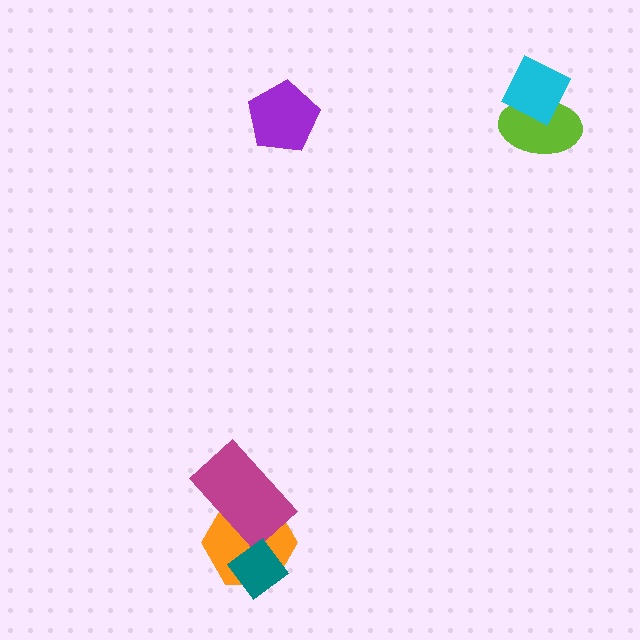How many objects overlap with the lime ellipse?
1 object overlaps with the lime ellipse.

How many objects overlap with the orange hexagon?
2 objects overlap with the orange hexagon.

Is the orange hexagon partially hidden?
Yes, it is partially covered by another shape.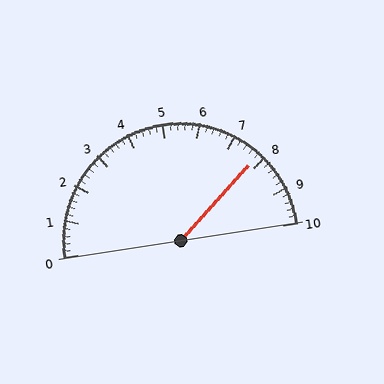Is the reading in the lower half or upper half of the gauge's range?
The reading is in the upper half of the range (0 to 10).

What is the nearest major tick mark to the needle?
The nearest major tick mark is 8.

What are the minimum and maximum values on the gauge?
The gauge ranges from 0 to 10.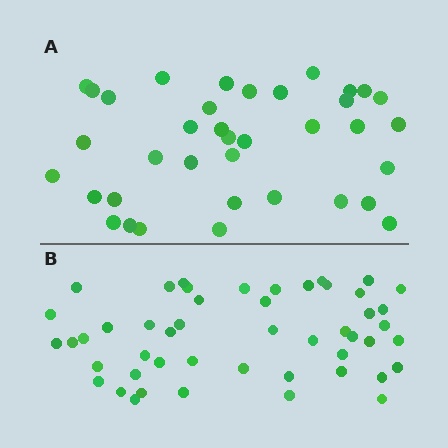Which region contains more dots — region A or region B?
Region B (the bottom region) has more dots.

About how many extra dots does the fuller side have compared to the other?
Region B has roughly 12 or so more dots than region A.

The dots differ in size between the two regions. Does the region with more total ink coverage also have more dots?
No. Region A has more total ink coverage because its dots are larger, but region B actually contains more individual dots. Total area can be misleading — the number of items is what matters here.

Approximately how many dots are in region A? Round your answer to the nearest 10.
About 40 dots. (The exact count is 37, which rounds to 40.)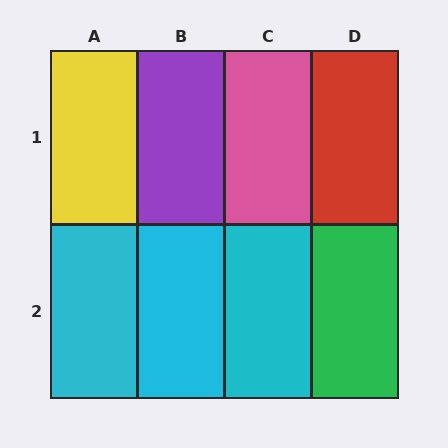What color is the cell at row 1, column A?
Yellow.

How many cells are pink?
1 cell is pink.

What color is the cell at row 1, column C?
Pink.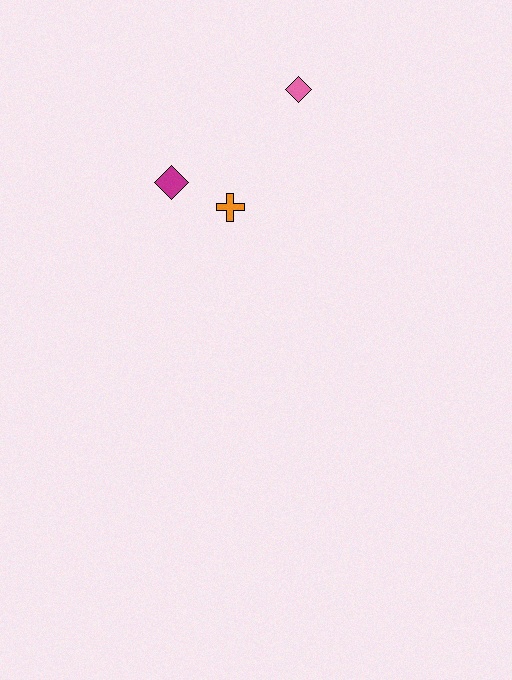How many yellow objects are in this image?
There are no yellow objects.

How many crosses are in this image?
There is 1 cross.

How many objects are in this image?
There are 3 objects.